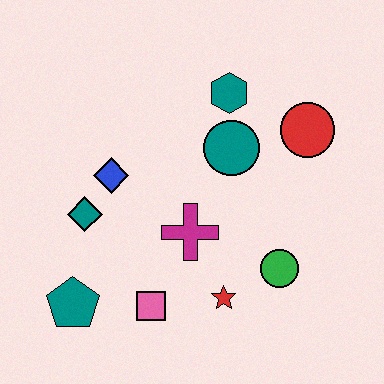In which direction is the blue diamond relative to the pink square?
The blue diamond is above the pink square.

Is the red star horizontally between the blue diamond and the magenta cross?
No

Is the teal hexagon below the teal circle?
No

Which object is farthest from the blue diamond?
The red circle is farthest from the blue diamond.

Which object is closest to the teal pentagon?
The pink square is closest to the teal pentagon.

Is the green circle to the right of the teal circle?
Yes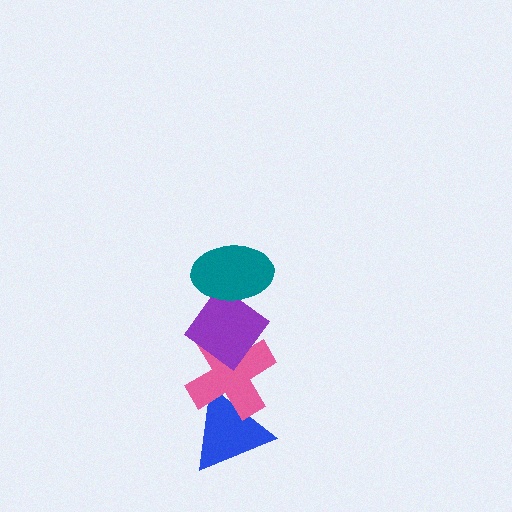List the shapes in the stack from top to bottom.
From top to bottom: the teal ellipse, the purple diamond, the pink cross, the blue triangle.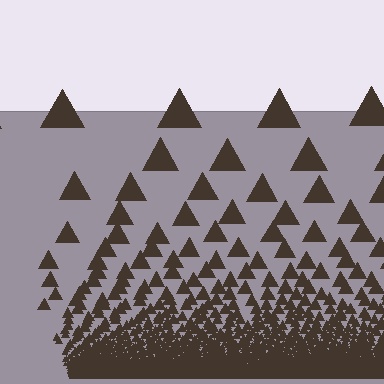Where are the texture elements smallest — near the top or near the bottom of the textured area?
Near the bottom.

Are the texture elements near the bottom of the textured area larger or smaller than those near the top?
Smaller. The gradient is inverted — elements near the bottom are smaller and denser.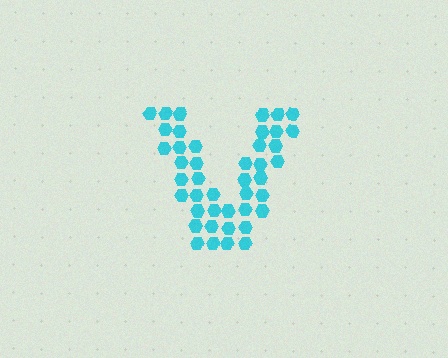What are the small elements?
The small elements are hexagons.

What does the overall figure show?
The overall figure shows the letter V.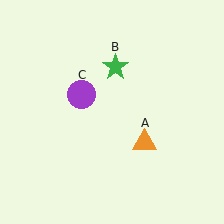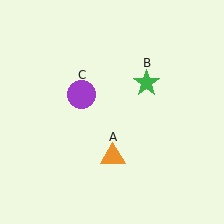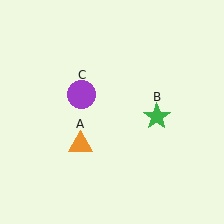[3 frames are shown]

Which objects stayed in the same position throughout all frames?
Purple circle (object C) remained stationary.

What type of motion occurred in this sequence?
The orange triangle (object A), green star (object B) rotated clockwise around the center of the scene.